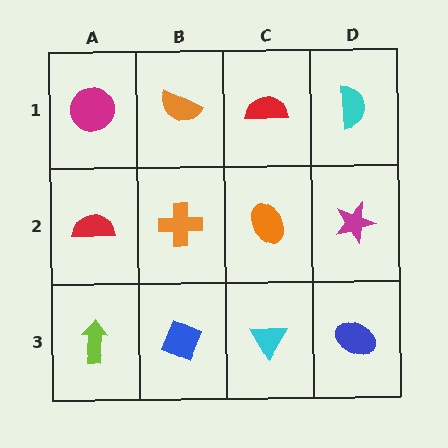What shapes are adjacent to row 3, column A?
A red semicircle (row 2, column A), a blue diamond (row 3, column B).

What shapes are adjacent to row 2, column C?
A red semicircle (row 1, column C), a cyan triangle (row 3, column C), an orange cross (row 2, column B), a magenta star (row 2, column D).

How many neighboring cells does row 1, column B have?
3.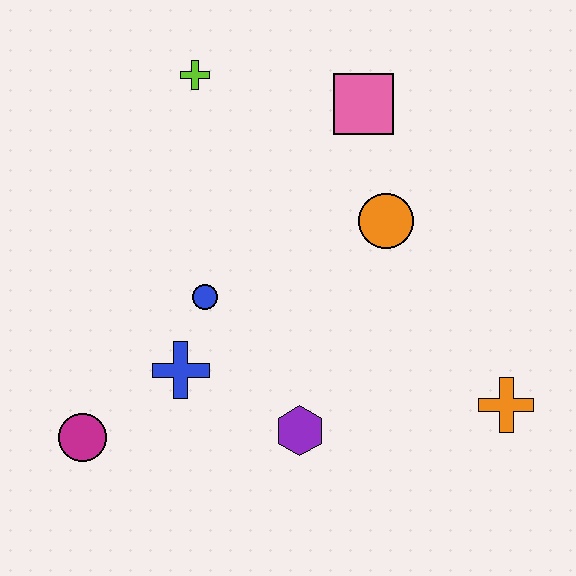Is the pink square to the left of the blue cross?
No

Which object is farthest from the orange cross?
The lime cross is farthest from the orange cross.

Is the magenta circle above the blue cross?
No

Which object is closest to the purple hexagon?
The blue cross is closest to the purple hexagon.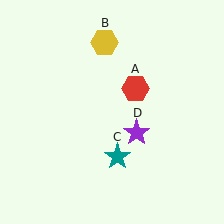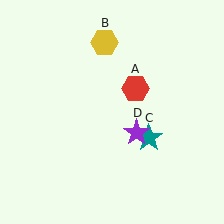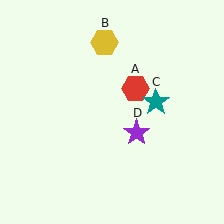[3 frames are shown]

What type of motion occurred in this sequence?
The teal star (object C) rotated counterclockwise around the center of the scene.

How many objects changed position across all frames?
1 object changed position: teal star (object C).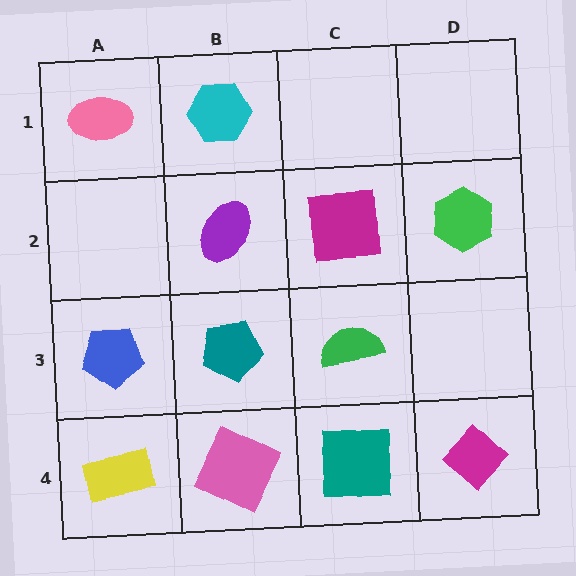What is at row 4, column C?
A teal square.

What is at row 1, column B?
A cyan hexagon.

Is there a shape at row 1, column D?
No, that cell is empty.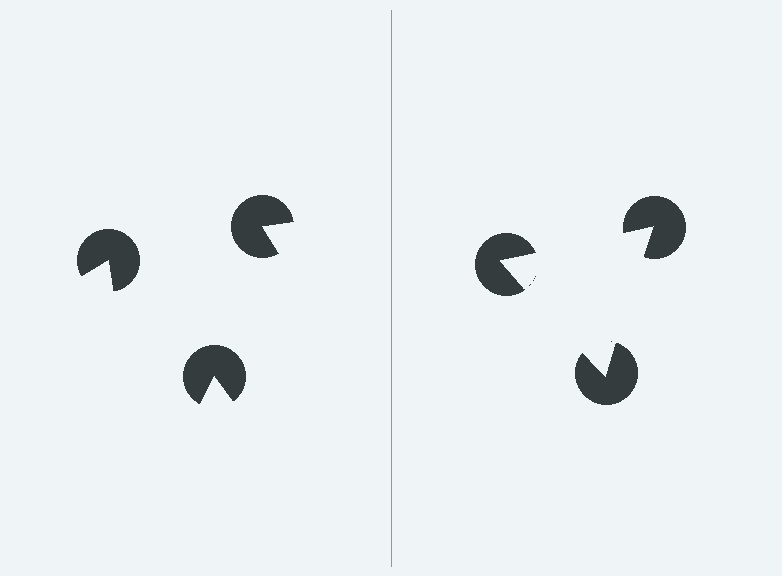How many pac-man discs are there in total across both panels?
6 — 3 on each side.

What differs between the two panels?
The pac-man discs are positioned identically on both sides; only the wedge orientations differ. On the right they align to a triangle; on the left they are misaligned.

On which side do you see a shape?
An illusory triangle appears on the right side. On the left side the wedge cuts are rotated, so no coherent shape forms.